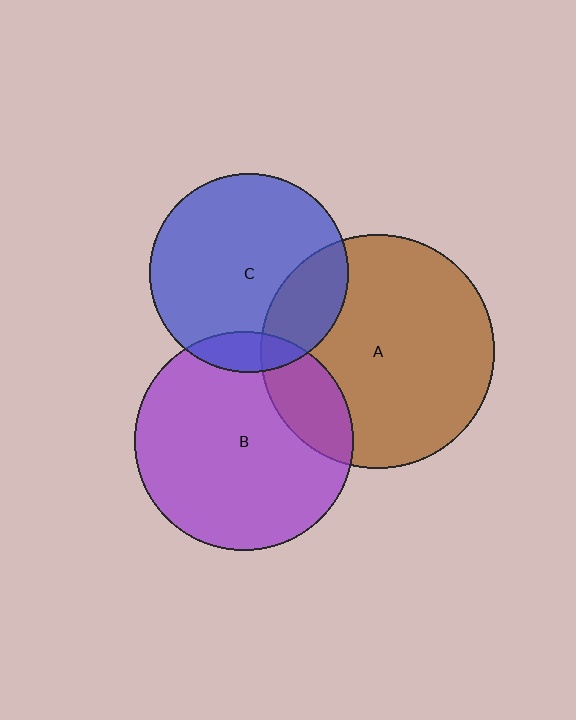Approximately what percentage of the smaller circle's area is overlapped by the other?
Approximately 25%.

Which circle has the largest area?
Circle A (brown).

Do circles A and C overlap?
Yes.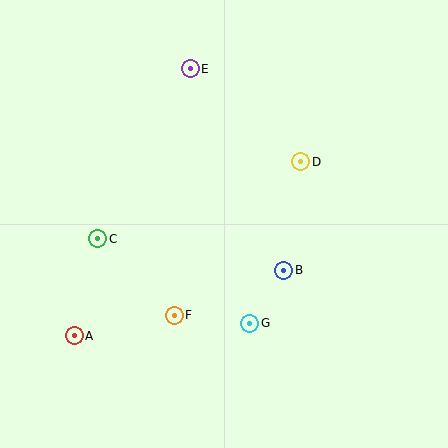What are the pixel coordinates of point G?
Point G is at (250, 323).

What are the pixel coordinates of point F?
Point F is at (174, 315).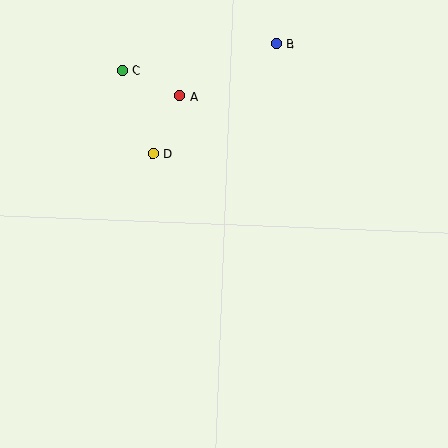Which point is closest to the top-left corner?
Point C is closest to the top-left corner.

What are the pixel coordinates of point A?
Point A is at (180, 96).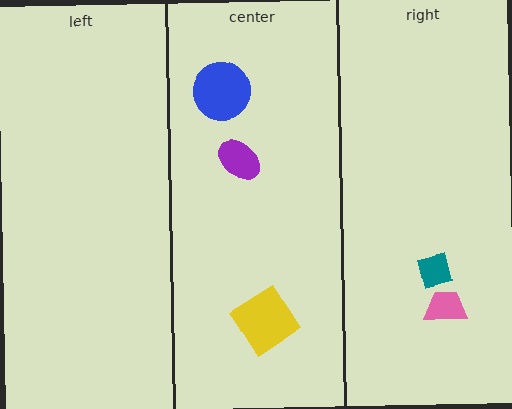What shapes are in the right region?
The pink trapezoid, the teal square.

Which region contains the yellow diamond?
The center region.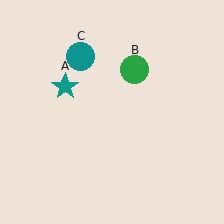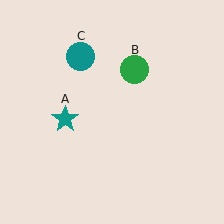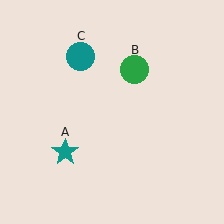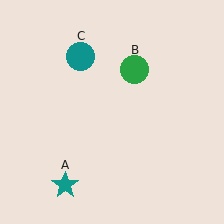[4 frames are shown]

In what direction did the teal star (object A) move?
The teal star (object A) moved down.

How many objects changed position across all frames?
1 object changed position: teal star (object A).